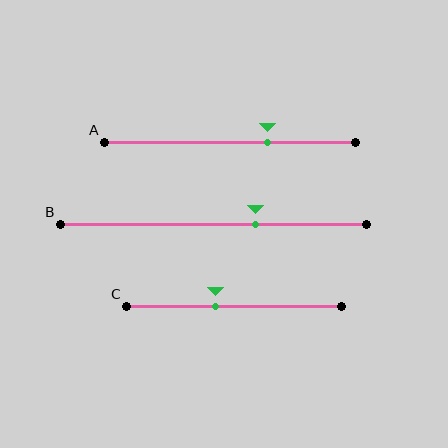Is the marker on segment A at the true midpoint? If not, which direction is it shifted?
No, the marker on segment A is shifted to the right by about 15% of the segment length.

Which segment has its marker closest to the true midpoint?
Segment C has its marker closest to the true midpoint.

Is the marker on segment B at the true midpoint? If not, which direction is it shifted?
No, the marker on segment B is shifted to the right by about 14% of the segment length.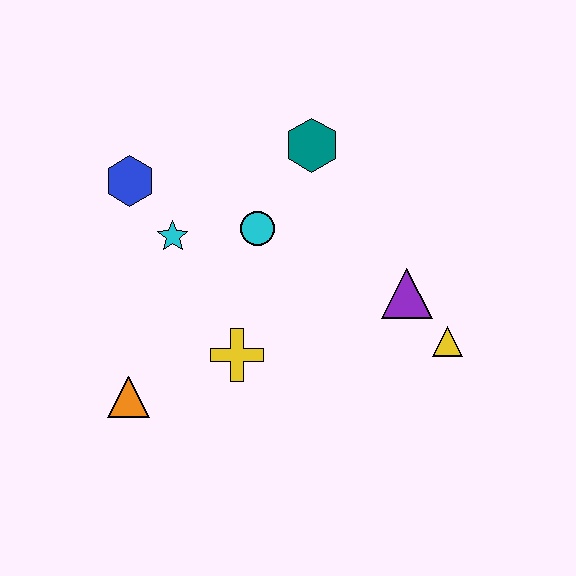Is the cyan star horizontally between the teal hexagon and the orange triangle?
Yes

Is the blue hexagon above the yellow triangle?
Yes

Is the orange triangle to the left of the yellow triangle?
Yes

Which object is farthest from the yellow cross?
The teal hexagon is farthest from the yellow cross.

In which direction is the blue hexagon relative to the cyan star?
The blue hexagon is above the cyan star.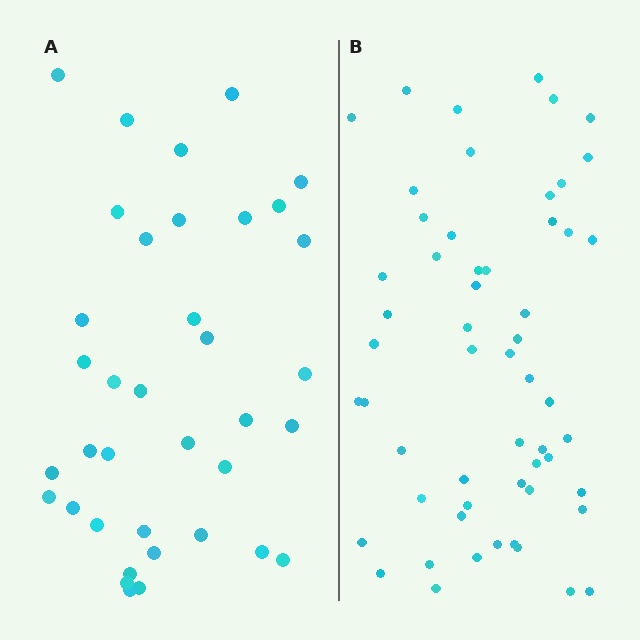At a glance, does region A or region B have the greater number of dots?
Region B (the right region) has more dots.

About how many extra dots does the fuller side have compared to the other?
Region B has approximately 20 more dots than region A.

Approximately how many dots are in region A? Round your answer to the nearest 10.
About 40 dots. (The exact count is 37, which rounds to 40.)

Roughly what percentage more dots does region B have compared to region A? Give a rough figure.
About 50% more.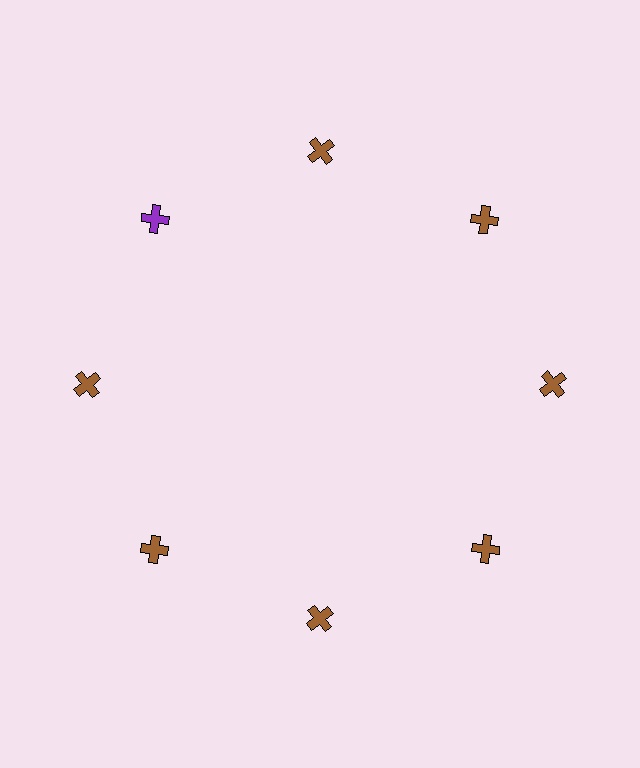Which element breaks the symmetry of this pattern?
The purple cross at roughly the 10 o'clock position breaks the symmetry. All other shapes are brown crosses.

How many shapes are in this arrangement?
There are 8 shapes arranged in a ring pattern.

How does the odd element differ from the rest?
It has a different color: purple instead of brown.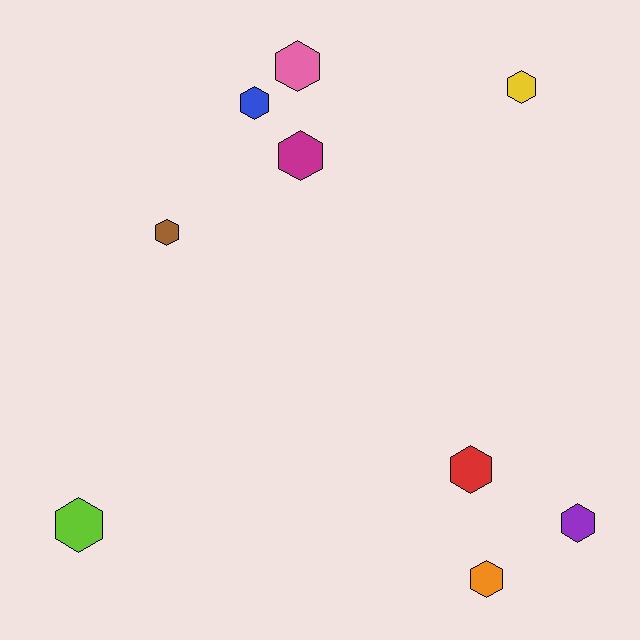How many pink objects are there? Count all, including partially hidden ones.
There is 1 pink object.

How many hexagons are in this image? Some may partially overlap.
There are 9 hexagons.